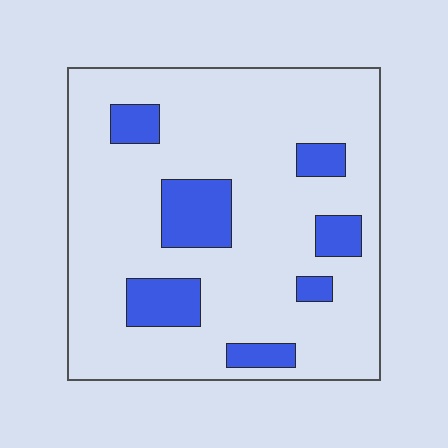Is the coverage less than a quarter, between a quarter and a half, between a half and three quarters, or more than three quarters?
Less than a quarter.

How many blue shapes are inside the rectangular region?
7.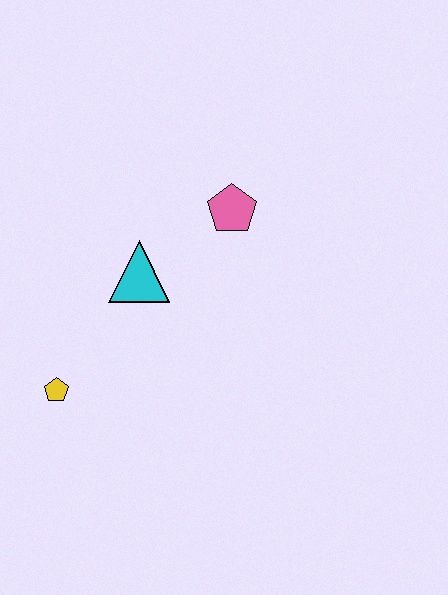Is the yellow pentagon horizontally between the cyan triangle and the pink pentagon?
No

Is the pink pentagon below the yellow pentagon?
No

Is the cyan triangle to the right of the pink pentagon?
No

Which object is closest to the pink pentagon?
The cyan triangle is closest to the pink pentagon.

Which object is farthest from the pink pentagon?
The yellow pentagon is farthest from the pink pentagon.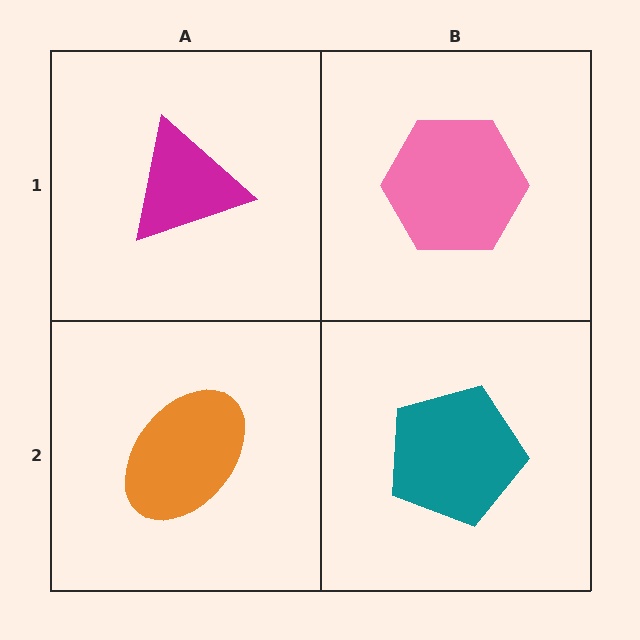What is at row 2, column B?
A teal pentagon.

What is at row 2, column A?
An orange ellipse.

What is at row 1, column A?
A magenta triangle.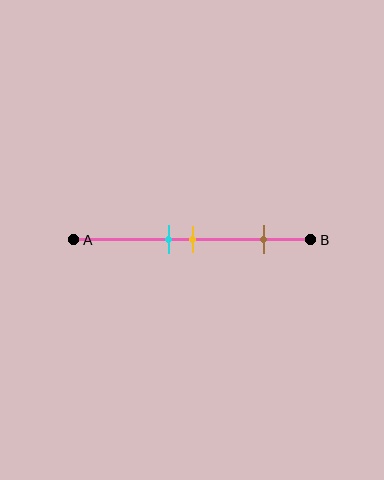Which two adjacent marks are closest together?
The cyan and yellow marks are the closest adjacent pair.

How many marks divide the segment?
There are 3 marks dividing the segment.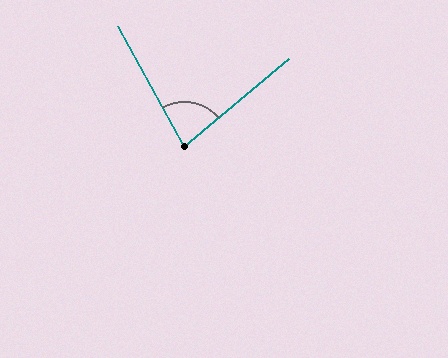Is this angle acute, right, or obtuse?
It is acute.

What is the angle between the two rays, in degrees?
Approximately 79 degrees.